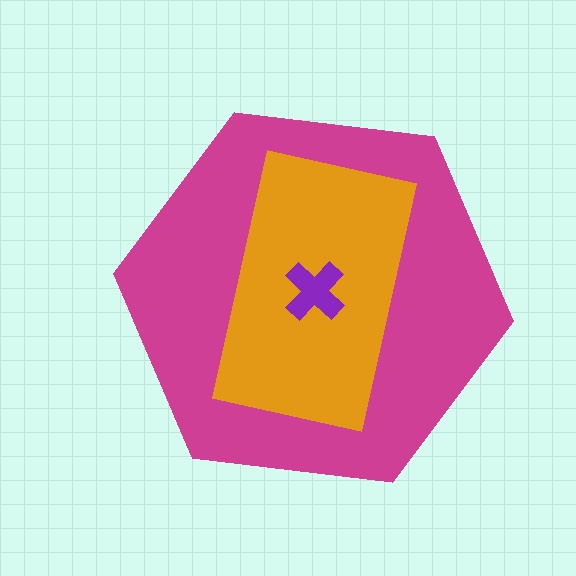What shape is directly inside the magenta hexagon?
The orange rectangle.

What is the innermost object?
The purple cross.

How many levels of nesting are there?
3.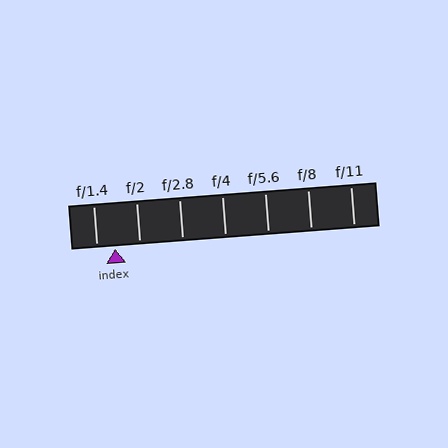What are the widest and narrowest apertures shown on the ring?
The widest aperture shown is f/1.4 and the narrowest is f/11.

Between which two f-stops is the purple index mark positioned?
The index mark is between f/1.4 and f/2.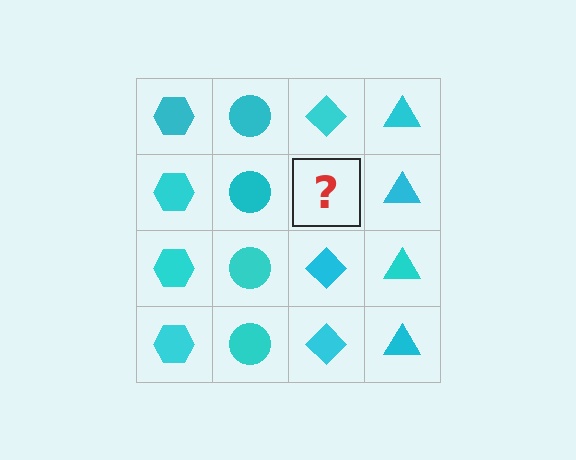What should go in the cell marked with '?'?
The missing cell should contain a cyan diamond.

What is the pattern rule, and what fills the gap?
The rule is that each column has a consistent shape. The gap should be filled with a cyan diamond.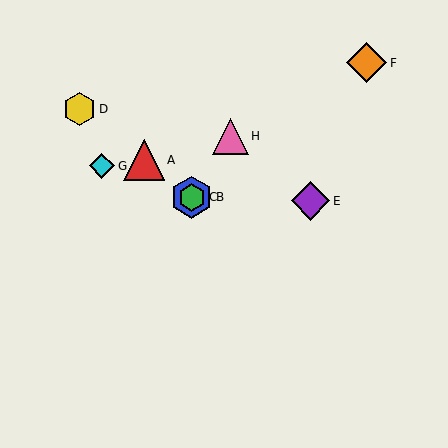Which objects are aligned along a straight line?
Objects A, B, C, D are aligned along a straight line.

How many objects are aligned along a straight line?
4 objects (A, B, C, D) are aligned along a straight line.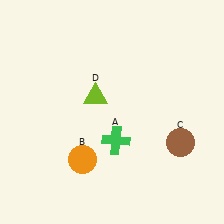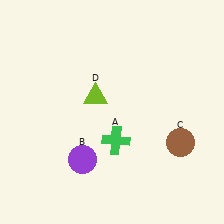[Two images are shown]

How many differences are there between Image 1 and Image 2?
There is 1 difference between the two images.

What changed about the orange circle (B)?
In Image 1, B is orange. In Image 2, it changed to purple.